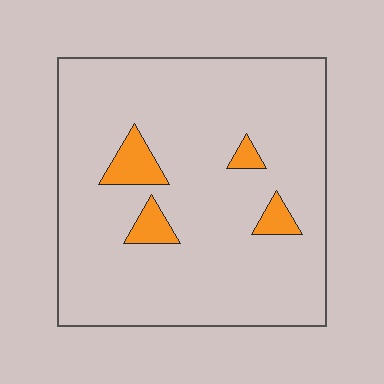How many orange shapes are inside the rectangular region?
4.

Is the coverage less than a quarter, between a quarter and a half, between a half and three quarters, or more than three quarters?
Less than a quarter.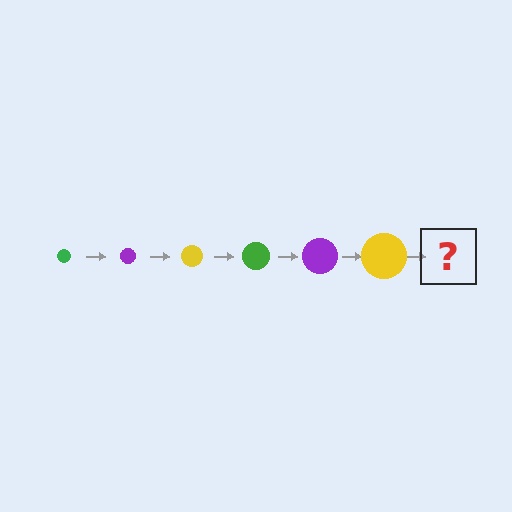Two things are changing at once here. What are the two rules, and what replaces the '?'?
The two rules are that the circle grows larger each step and the color cycles through green, purple, and yellow. The '?' should be a green circle, larger than the previous one.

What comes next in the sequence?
The next element should be a green circle, larger than the previous one.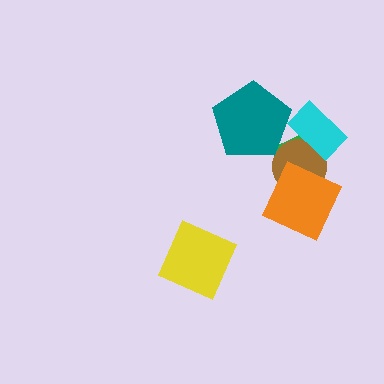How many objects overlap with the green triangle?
4 objects overlap with the green triangle.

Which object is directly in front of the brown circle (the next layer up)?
The cyan rectangle is directly in front of the brown circle.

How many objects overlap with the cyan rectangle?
2 objects overlap with the cyan rectangle.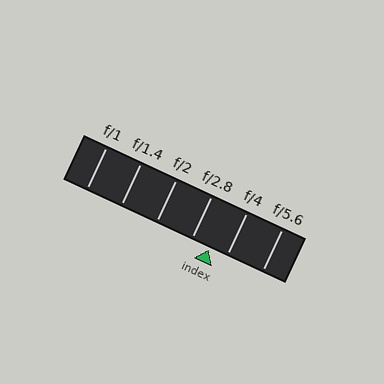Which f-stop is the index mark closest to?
The index mark is closest to f/4.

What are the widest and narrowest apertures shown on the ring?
The widest aperture shown is f/1 and the narrowest is f/5.6.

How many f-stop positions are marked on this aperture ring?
There are 6 f-stop positions marked.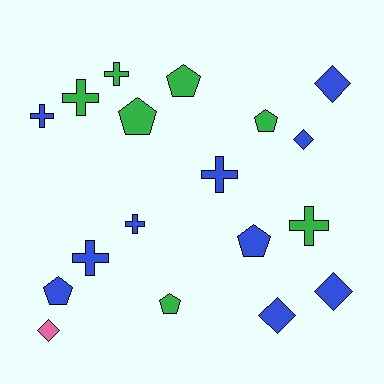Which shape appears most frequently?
Cross, with 7 objects.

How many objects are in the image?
There are 18 objects.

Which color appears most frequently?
Blue, with 10 objects.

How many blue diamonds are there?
There are 4 blue diamonds.